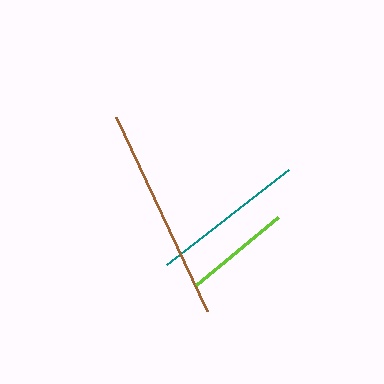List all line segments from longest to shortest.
From longest to shortest: brown, teal, lime.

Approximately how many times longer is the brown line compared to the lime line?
The brown line is approximately 2.0 times the length of the lime line.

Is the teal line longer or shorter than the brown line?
The brown line is longer than the teal line.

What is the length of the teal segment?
The teal segment is approximately 154 pixels long.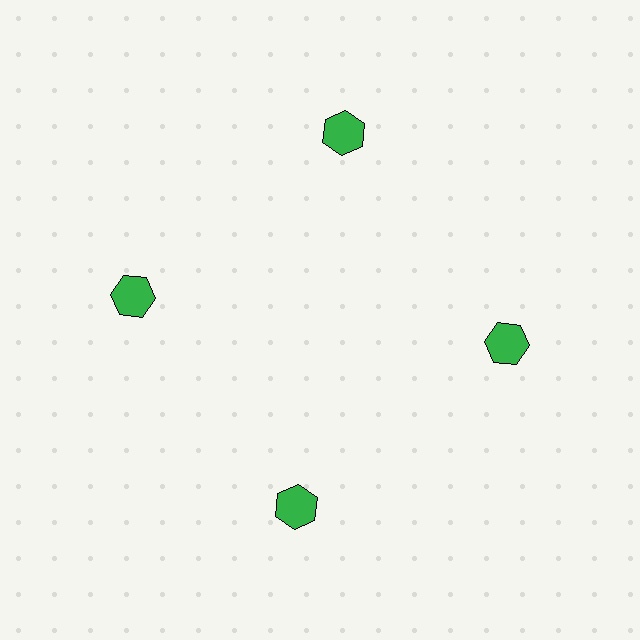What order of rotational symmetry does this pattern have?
This pattern has 4-fold rotational symmetry.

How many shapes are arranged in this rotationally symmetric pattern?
There are 4 shapes, arranged in 4 groups of 1.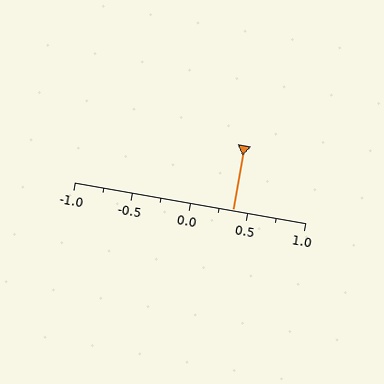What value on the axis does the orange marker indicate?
The marker indicates approximately 0.38.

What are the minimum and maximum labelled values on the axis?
The axis runs from -1.0 to 1.0.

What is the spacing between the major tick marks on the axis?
The major ticks are spaced 0.5 apart.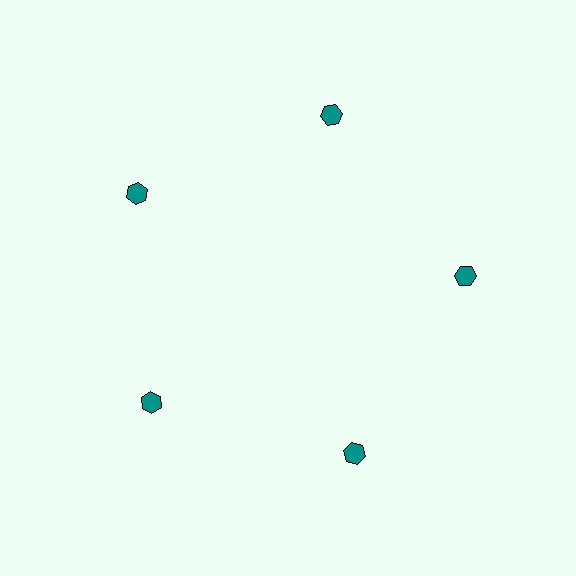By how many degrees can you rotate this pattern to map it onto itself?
The pattern maps onto itself every 72 degrees of rotation.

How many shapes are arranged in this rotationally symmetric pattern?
There are 5 shapes, arranged in 5 groups of 1.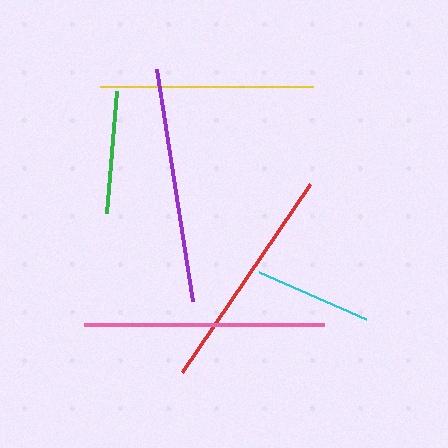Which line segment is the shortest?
The cyan line is the shortest at approximately 117 pixels.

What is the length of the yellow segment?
The yellow segment is approximately 213 pixels long.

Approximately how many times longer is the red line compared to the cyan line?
The red line is approximately 1.9 times the length of the cyan line.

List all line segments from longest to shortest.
From longest to shortest: pink, purple, red, yellow, green, cyan.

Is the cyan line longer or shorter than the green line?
The green line is longer than the cyan line.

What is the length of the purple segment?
The purple segment is approximately 235 pixels long.